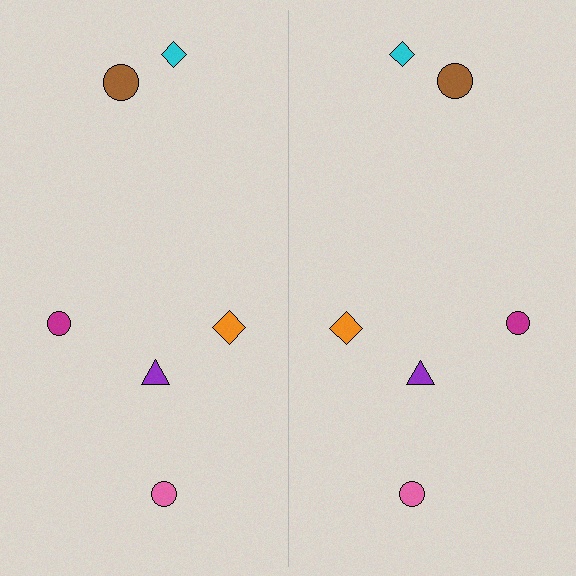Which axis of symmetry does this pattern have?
The pattern has a vertical axis of symmetry running through the center of the image.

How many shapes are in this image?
There are 12 shapes in this image.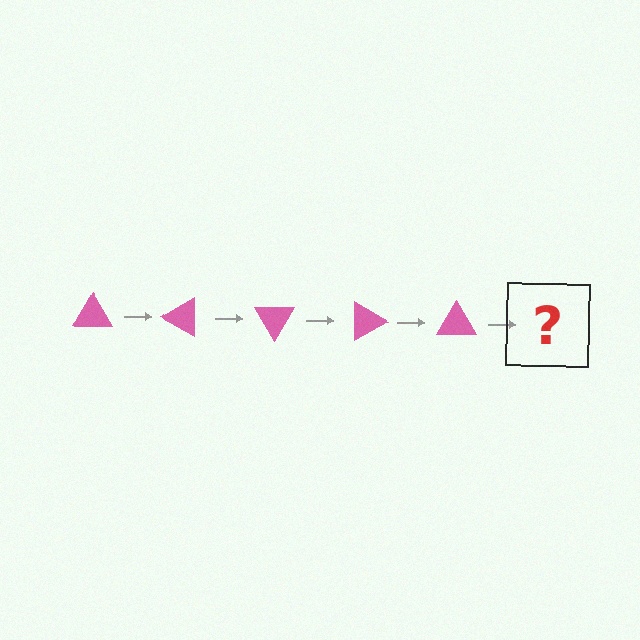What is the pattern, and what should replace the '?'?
The pattern is that the triangle rotates 30 degrees each step. The '?' should be a pink triangle rotated 150 degrees.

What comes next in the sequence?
The next element should be a pink triangle rotated 150 degrees.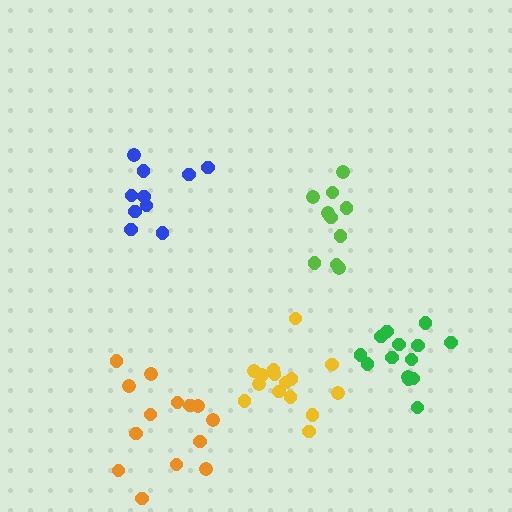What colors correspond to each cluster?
The clusters are colored: lime, yellow, orange, blue, green.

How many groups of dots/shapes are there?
There are 5 groups.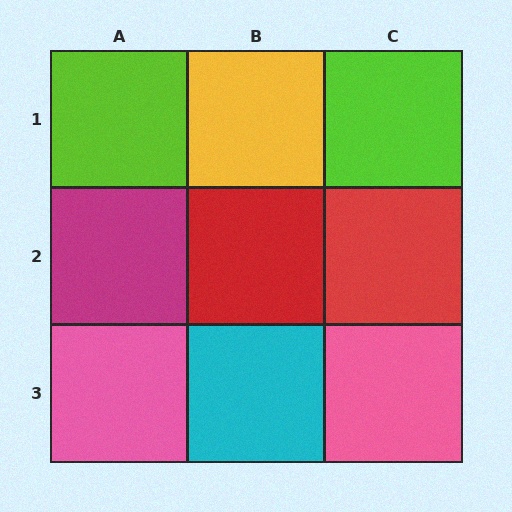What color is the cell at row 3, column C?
Pink.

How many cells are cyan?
1 cell is cyan.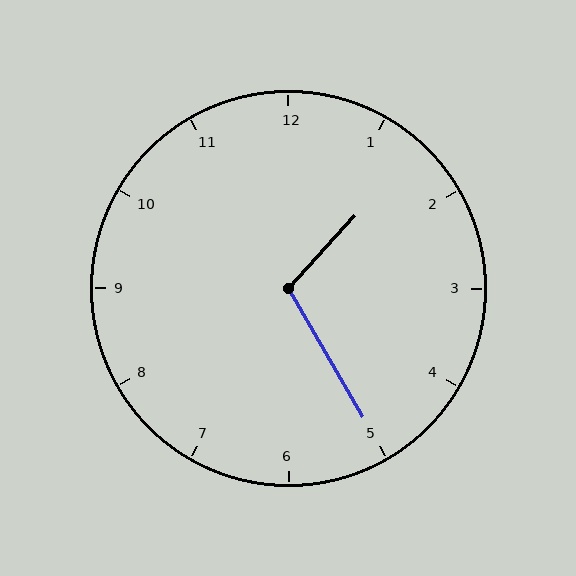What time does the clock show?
1:25.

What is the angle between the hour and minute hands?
Approximately 108 degrees.